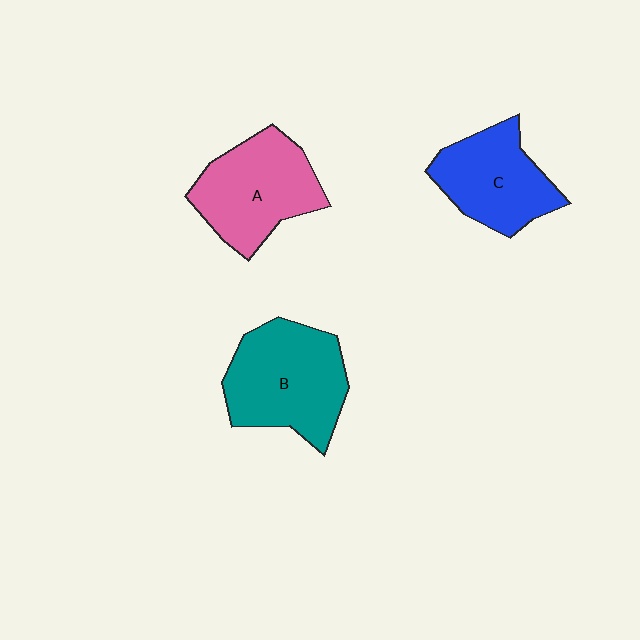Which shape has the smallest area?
Shape C (blue).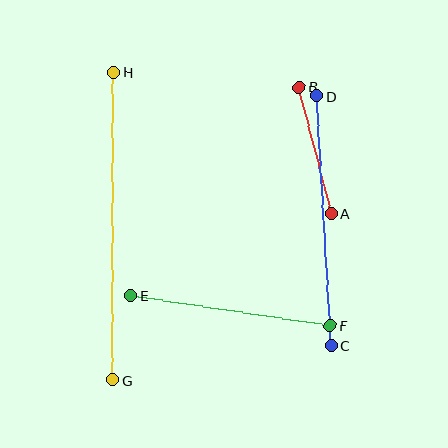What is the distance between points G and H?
The distance is approximately 308 pixels.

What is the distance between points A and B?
The distance is approximately 130 pixels.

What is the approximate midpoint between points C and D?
The midpoint is at approximately (324, 221) pixels.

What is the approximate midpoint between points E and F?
The midpoint is at approximately (231, 310) pixels.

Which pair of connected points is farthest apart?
Points G and H are farthest apart.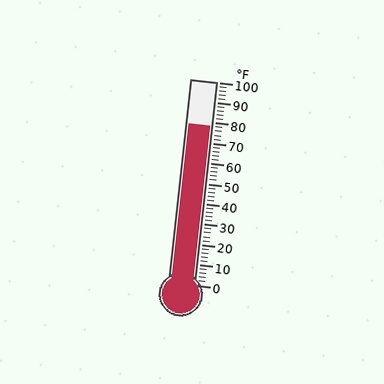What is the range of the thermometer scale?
The thermometer scale ranges from 0°F to 100°F.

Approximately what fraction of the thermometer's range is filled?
The thermometer is filled to approximately 80% of its range.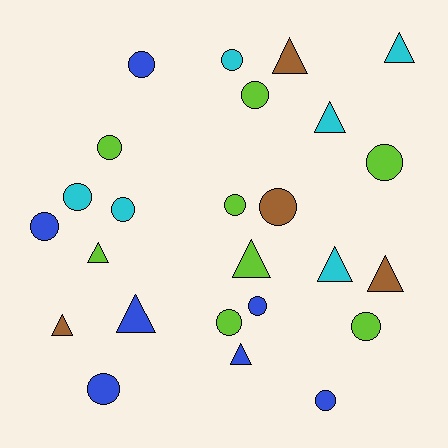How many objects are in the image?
There are 25 objects.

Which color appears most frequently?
Lime, with 8 objects.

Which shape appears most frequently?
Circle, with 15 objects.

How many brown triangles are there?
There are 3 brown triangles.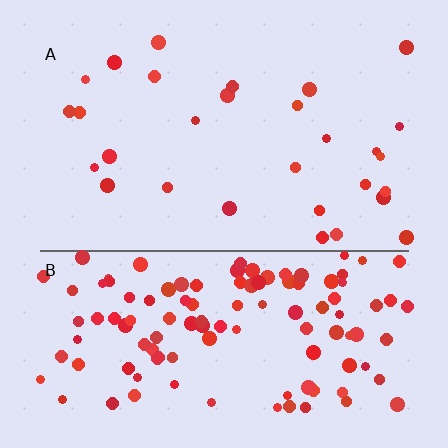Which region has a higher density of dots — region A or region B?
B (the bottom).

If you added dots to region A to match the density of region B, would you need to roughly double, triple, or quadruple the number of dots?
Approximately quadruple.